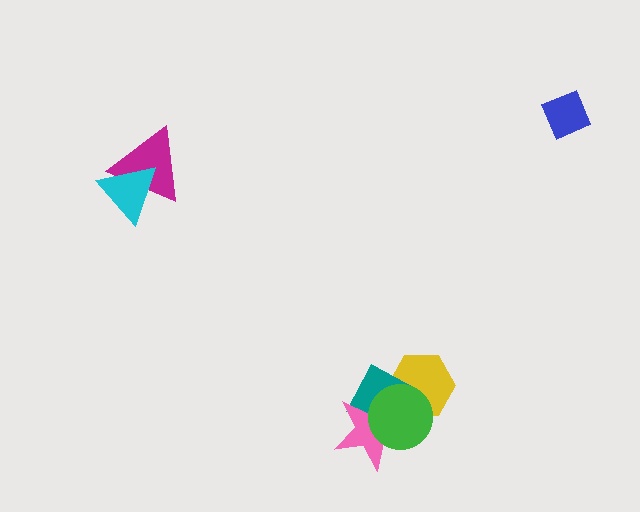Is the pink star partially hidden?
Yes, it is partially covered by another shape.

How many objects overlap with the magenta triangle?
1 object overlaps with the magenta triangle.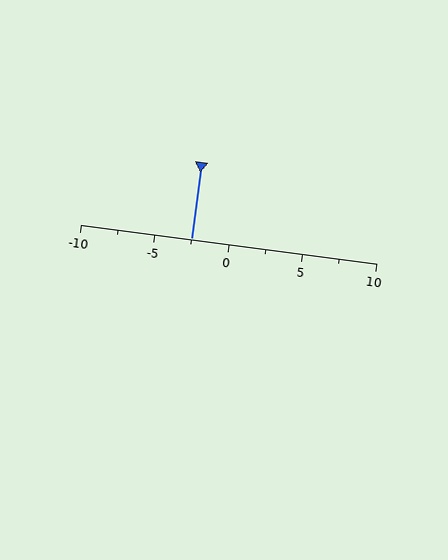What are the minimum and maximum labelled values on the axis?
The axis runs from -10 to 10.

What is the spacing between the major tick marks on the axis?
The major ticks are spaced 5 apart.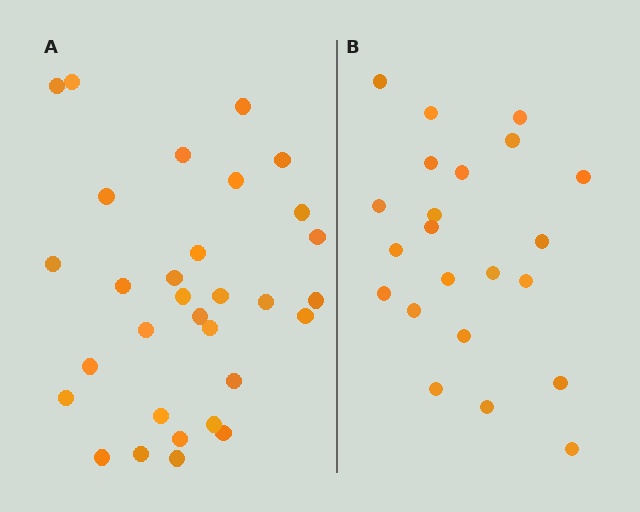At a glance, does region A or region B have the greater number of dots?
Region A (the left region) has more dots.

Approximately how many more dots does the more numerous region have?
Region A has roughly 8 or so more dots than region B.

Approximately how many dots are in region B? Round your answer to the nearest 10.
About 20 dots. (The exact count is 22, which rounds to 20.)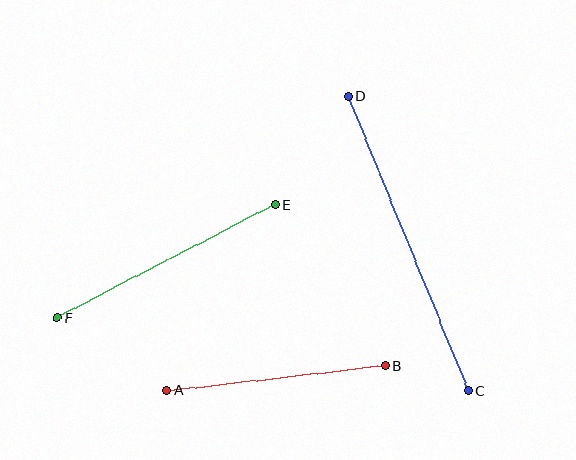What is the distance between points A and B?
The distance is approximately 219 pixels.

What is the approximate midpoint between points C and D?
The midpoint is at approximately (408, 244) pixels.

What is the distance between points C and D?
The distance is approximately 318 pixels.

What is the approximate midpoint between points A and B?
The midpoint is at approximately (276, 378) pixels.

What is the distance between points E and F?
The distance is approximately 246 pixels.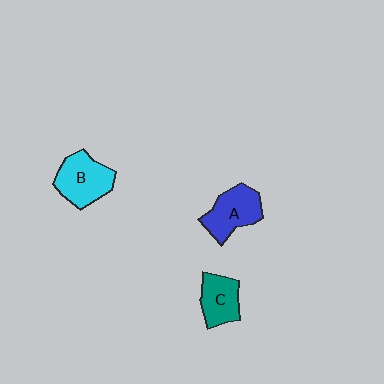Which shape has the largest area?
Shape B (cyan).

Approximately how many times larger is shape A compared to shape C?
Approximately 1.2 times.